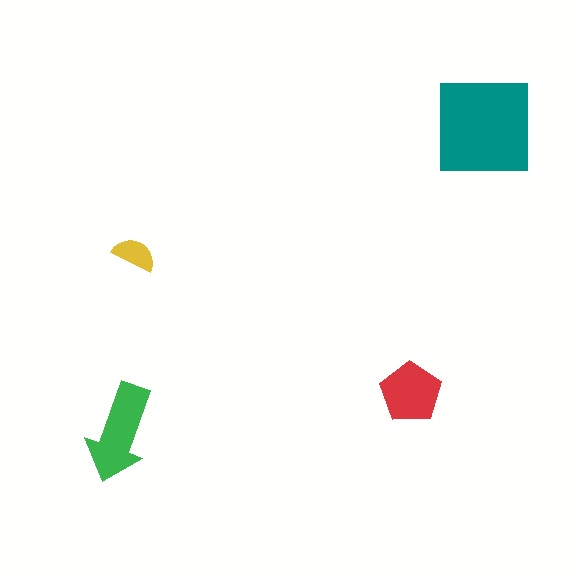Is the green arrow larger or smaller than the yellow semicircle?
Larger.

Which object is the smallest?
The yellow semicircle.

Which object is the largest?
The teal square.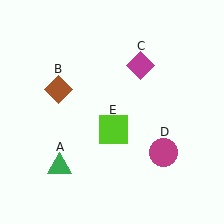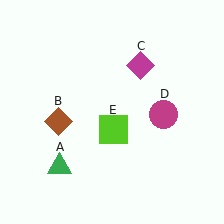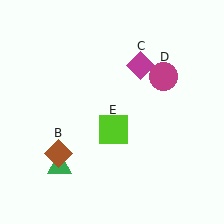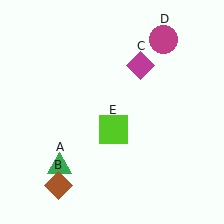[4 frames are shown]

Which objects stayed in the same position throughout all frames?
Green triangle (object A) and magenta diamond (object C) and lime square (object E) remained stationary.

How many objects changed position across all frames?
2 objects changed position: brown diamond (object B), magenta circle (object D).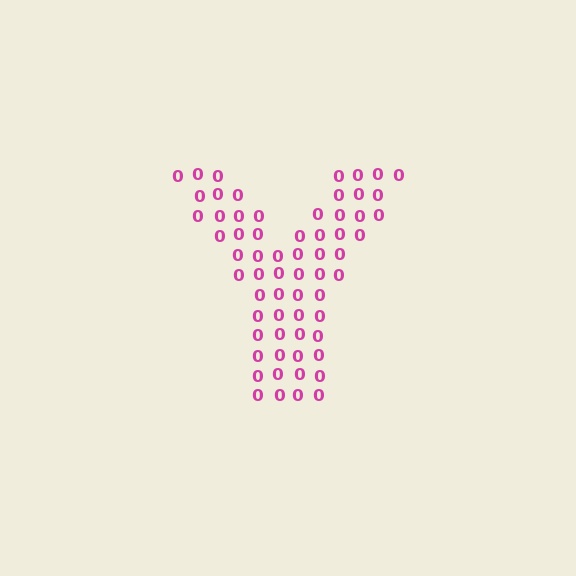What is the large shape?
The large shape is the letter Y.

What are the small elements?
The small elements are digit 0's.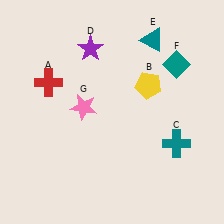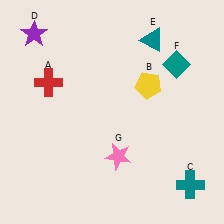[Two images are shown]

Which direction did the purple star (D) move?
The purple star (D) moved left.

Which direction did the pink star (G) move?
The pink star (G) moved down.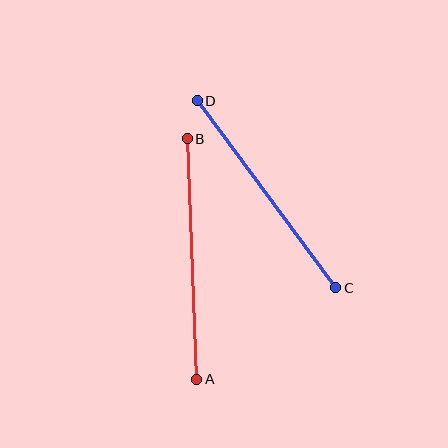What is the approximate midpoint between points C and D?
The midpoint is at approximately (266, 194) pixels.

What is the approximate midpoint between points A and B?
The midpoint is at approximately (192, 259) pixels.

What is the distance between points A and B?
The distance is approximately 240 pixels.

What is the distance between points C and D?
The distance is approximately 233 pixels.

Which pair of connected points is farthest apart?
Points A and B are farthest apart.